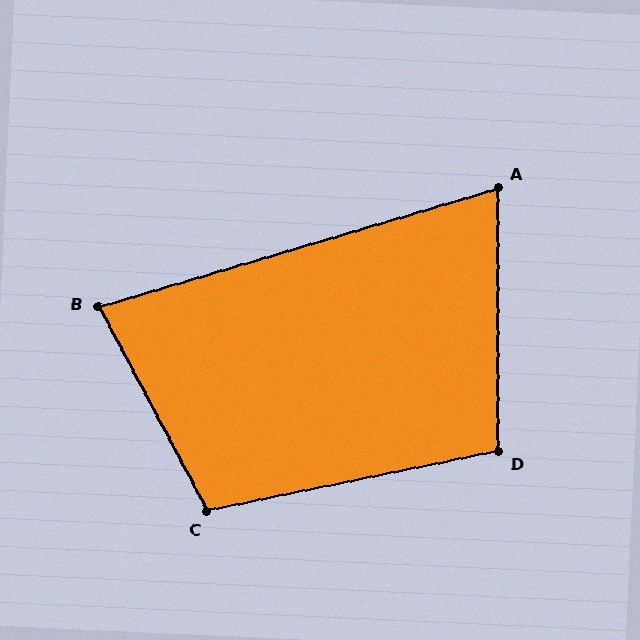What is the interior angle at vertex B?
Approximately 79 degrees (acute).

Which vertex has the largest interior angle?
C, at approximately 106 degrees.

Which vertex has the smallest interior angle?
A, at approximately 74 degrees.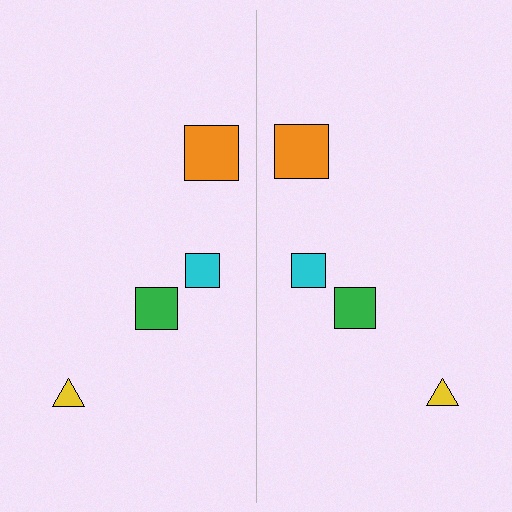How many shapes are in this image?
There are 8 shapes in this image.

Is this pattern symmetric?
Yes, this pattern has bilateral (reflection) symmetry.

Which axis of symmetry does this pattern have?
The pattern has a vertical axis of symmetry running through the center of the image.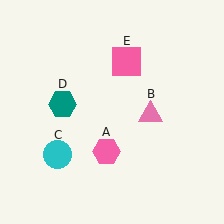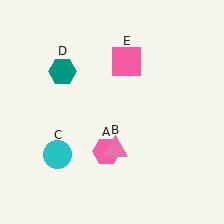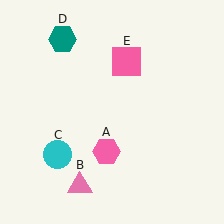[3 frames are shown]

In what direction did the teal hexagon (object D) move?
The teal hexagon (object D) moved up.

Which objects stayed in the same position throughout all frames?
Pink hexagon (object A) and cyan circle (object C) and pink square (object E) remained stationary.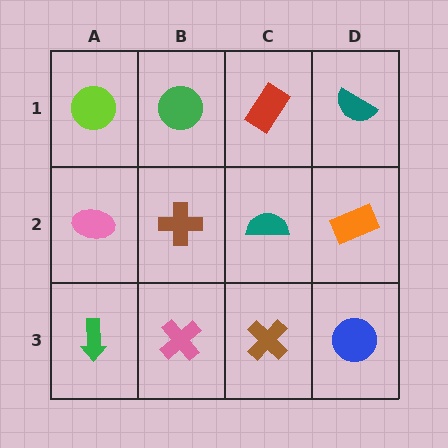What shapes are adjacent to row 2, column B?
A green circle (row 1, column B), a pink cross (row 3, column B), a pink ellipse (row 2, column A), a teal semicircle (row 2, column C).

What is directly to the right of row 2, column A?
A brown cross.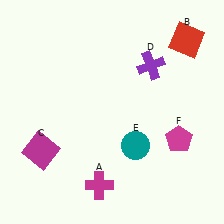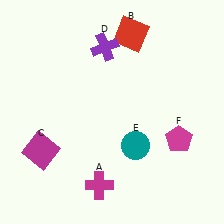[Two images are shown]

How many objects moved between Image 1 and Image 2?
2 objects moved between the two images.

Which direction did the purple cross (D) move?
The purple cross (D) moved left.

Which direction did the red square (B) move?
The red square (B) moved left.